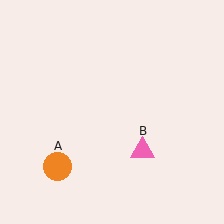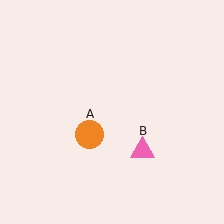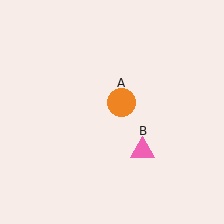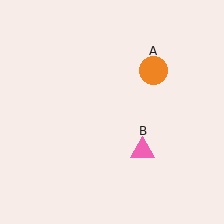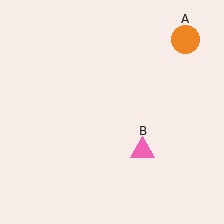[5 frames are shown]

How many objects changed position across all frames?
1 object changed position: orange circle (object A).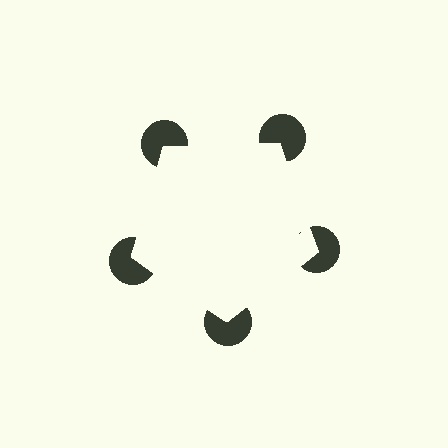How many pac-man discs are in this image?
There are 5 — one at each vertex of the illusory pentagon.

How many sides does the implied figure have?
5 sides.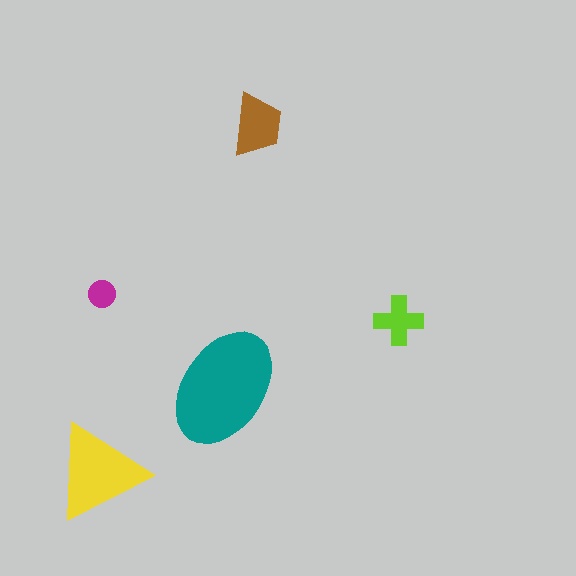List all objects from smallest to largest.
The magenta circle, the lime cross, the brown trapezoid, the yellow triangle, the teal ellipse.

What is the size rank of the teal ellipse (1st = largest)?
1st.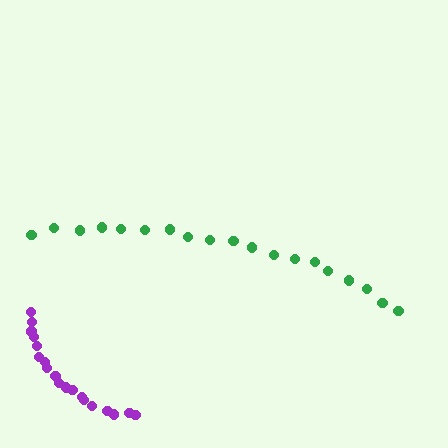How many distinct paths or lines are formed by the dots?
There are 2 distinct paths.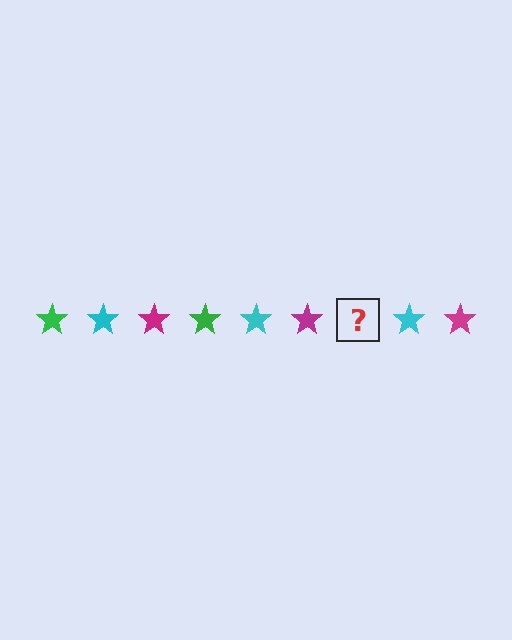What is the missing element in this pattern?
The missing element is a green star.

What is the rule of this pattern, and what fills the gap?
The rule is that the pattern cycles through green, cyan, magenta stars. The gap should be filled with a green star.